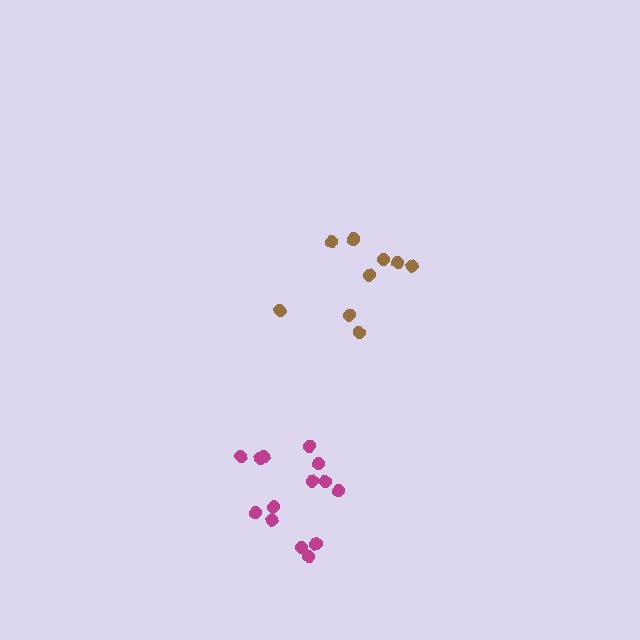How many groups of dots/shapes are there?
There are 2 groups.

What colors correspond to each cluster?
The clusters are colored: brown, magenta.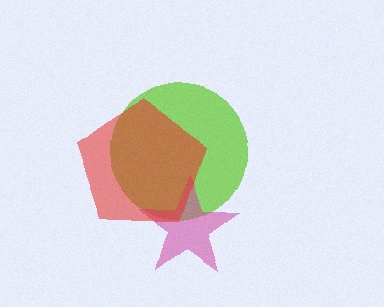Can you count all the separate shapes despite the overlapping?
Yes, there are 3 separate shapes.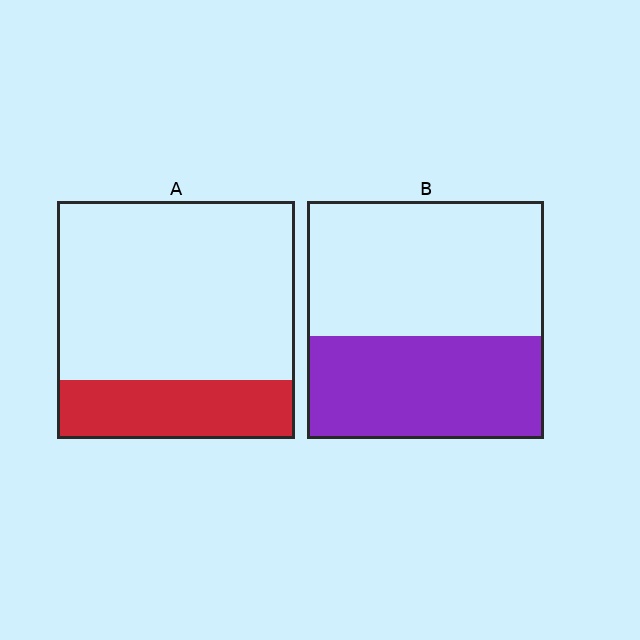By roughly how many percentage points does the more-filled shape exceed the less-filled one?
By roughly 20 percentage points (B over A).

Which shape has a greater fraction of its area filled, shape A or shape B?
Shape B.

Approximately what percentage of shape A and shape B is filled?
A is approximately 25% and B is approximately 45%.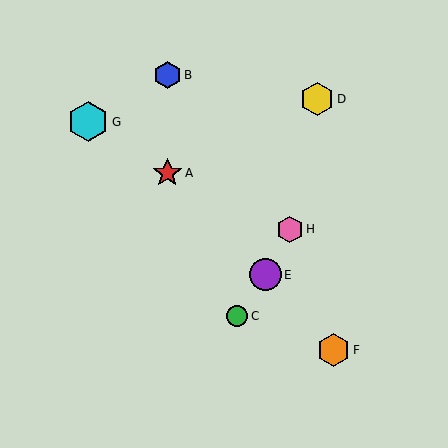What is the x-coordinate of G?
Object G is at x≈88.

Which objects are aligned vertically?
Objects A, B are aligned vertically.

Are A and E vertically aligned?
No, A is at x≈167 and E is at x≈265.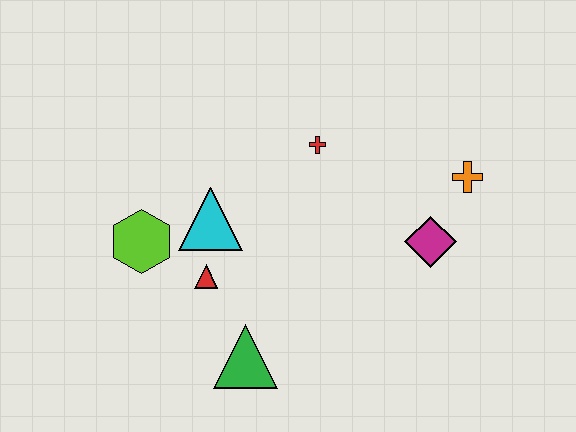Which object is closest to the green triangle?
The red triangle is closest to the green triangle.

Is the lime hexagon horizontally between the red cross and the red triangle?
No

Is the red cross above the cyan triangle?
Yes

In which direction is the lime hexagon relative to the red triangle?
The lime hexagon is to the left of the red triangle.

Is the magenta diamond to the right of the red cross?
Yes